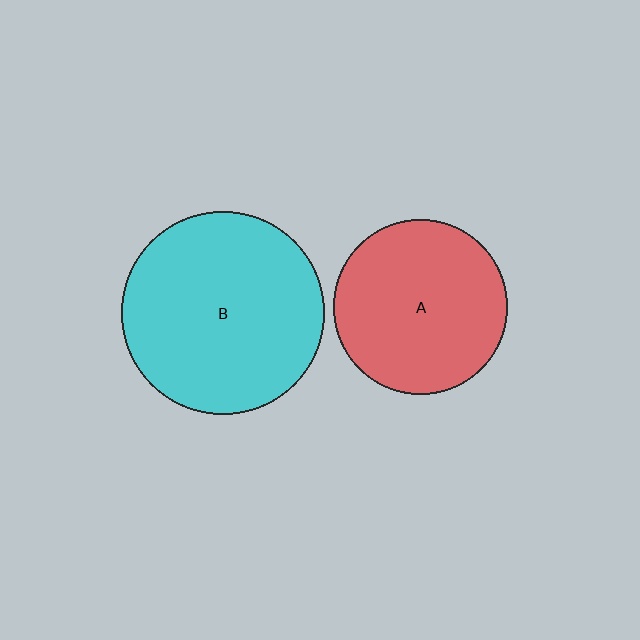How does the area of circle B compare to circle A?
Approximately 1.4 times.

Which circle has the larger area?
Circle B (cyan).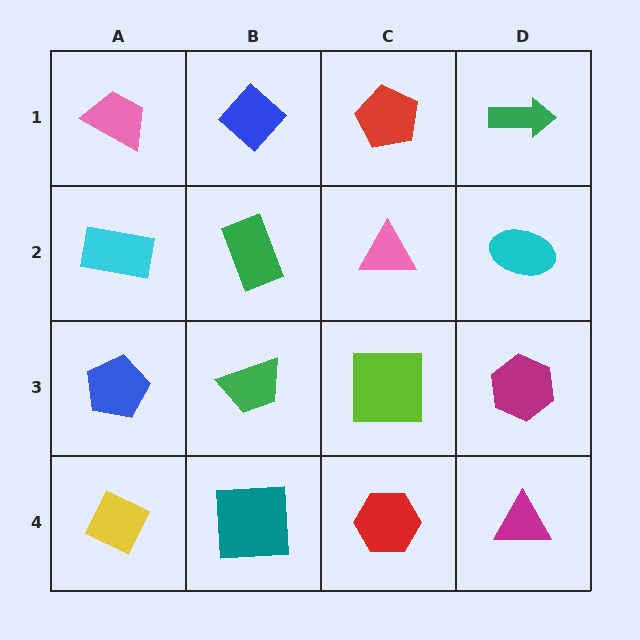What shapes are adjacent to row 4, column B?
A green trapezoid (row 3, column B), a yellow diamond (row 4, column A), a red hexagon (row 4, column C).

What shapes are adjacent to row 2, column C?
A red pentagon (row 1, column C), a lime square (row 3, column C), a green rectangle (row 2, column B), a cyan ellipse (row 2, column D).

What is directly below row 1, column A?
A cyan rectangle.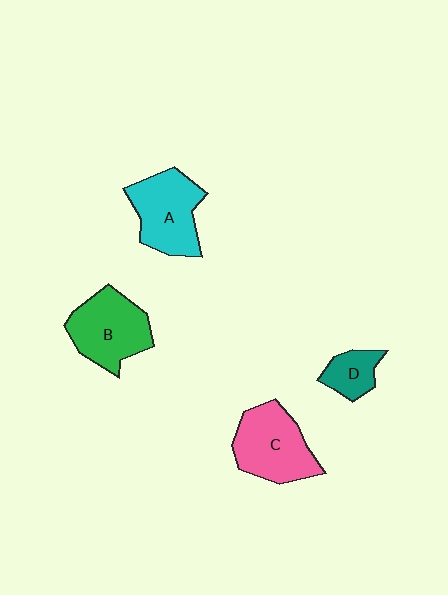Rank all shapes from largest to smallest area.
From largest to smallest: C (pink), B (green), A (cyan), D (teal).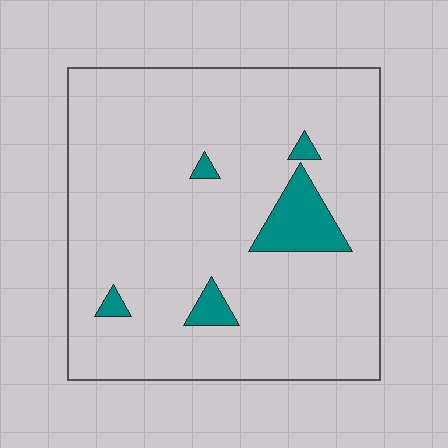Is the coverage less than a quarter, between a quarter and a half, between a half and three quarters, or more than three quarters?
Less than a quarter.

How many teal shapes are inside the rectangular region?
5.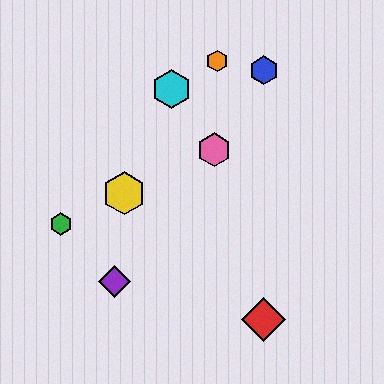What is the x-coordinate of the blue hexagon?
The blue hexagon is at x≈264.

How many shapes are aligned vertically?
2 shapes (the red diamond, the blue hexagon) are aligned vertically.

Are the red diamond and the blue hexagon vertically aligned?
Yes, both are at x≈264.